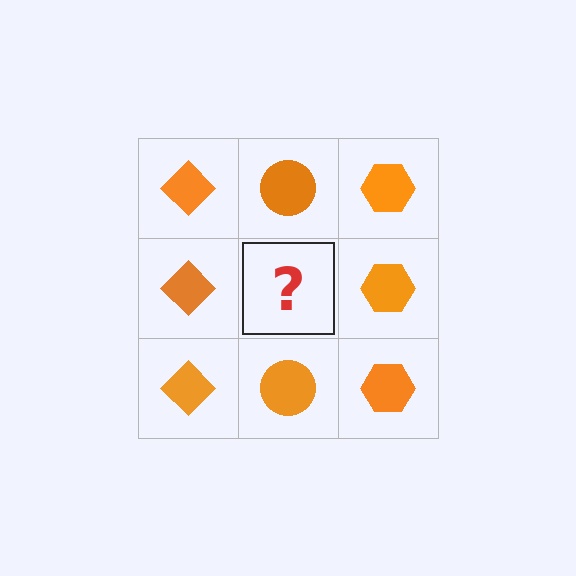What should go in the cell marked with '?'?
The missing cell should contain an orange circle.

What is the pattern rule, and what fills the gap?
The rule is that each column has a consistent shape. The gap should be filled with an orange circle.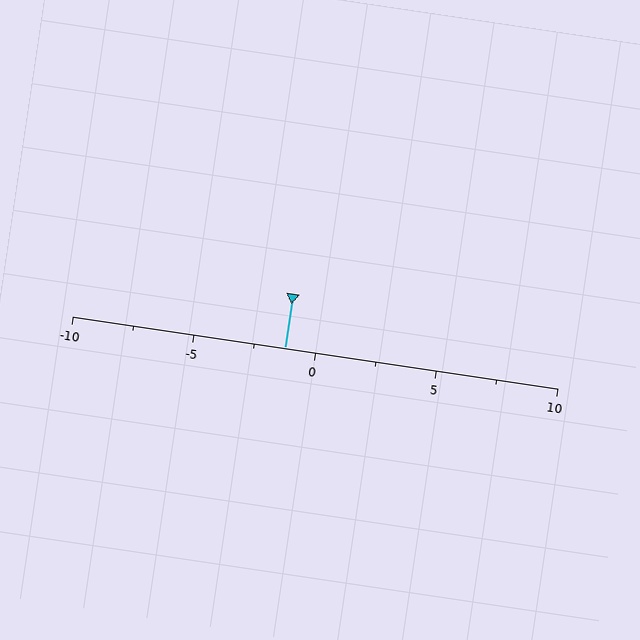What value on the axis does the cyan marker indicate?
The marker indicates approximately -1.2.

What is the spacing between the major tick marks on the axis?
The major ticks are spaced 5 apart.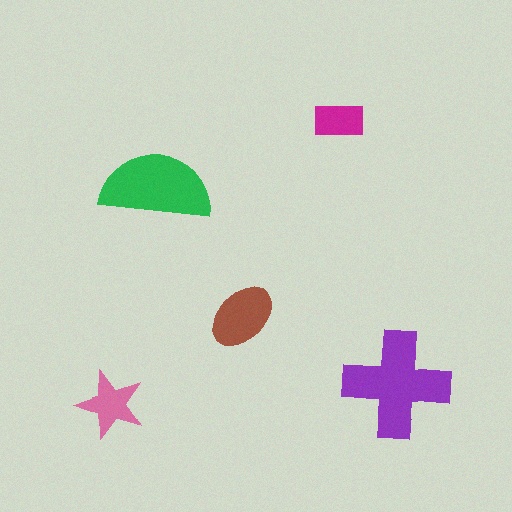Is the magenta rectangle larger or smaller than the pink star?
Smaller.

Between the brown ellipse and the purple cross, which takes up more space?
The purple cross.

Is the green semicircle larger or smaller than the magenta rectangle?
Larger.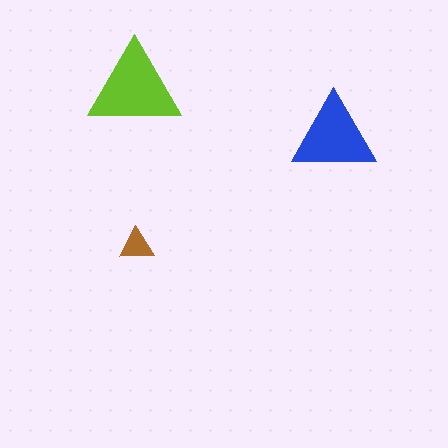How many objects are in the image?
There are 3 objects in the image.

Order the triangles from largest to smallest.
the lime one, the blue one, the brown one.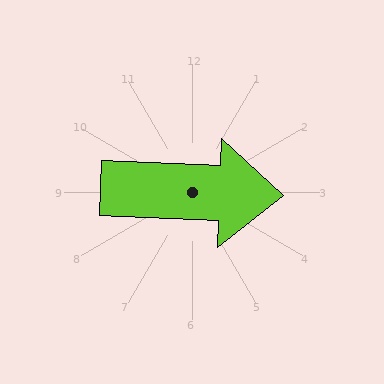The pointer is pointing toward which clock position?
Roughly 3 o'clock.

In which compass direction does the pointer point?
East.